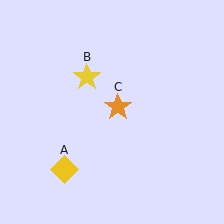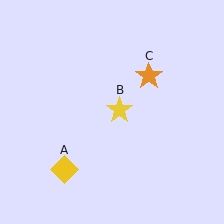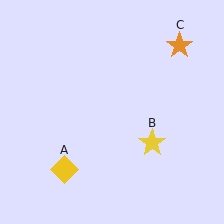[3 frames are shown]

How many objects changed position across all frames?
2 objects changed position: yellow star (object B), orange star (object C).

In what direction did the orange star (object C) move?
The orange star (object C) moved up and to the right.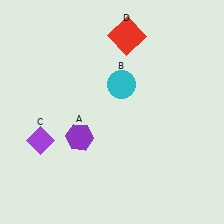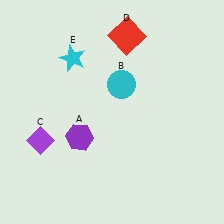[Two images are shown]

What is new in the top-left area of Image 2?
A cyan star (E) was added in the top-left area of Image 2.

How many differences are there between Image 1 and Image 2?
There is 1 difference between the two images.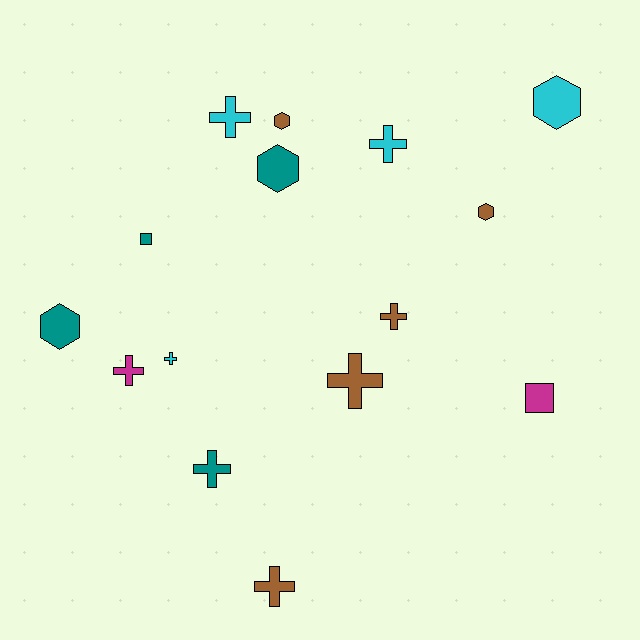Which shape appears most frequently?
Cross, with 8 objects.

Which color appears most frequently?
Brown, with 5 objects.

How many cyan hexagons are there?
There is 1 cyan hexagon.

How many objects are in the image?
There are 15 objects.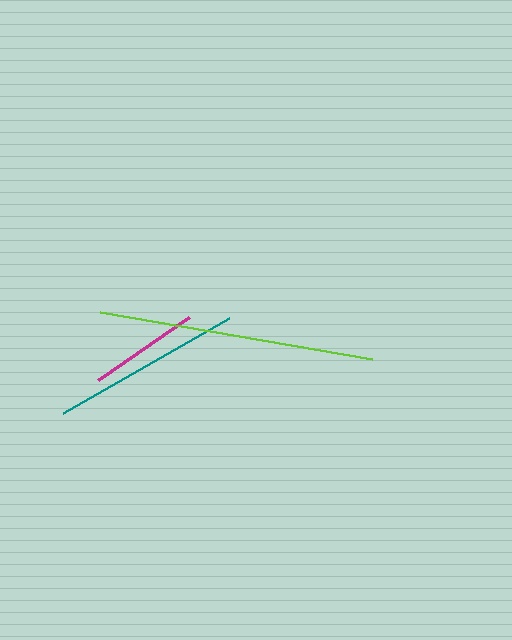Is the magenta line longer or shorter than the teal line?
The teal line is longer than the magenta line.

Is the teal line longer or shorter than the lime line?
The lime line is longer than the teal line.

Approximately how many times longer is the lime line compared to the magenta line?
The lime line is approximately 2.5 times the length of the magenta line.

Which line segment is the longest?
The lime line is the longest at approximately 277 pixels.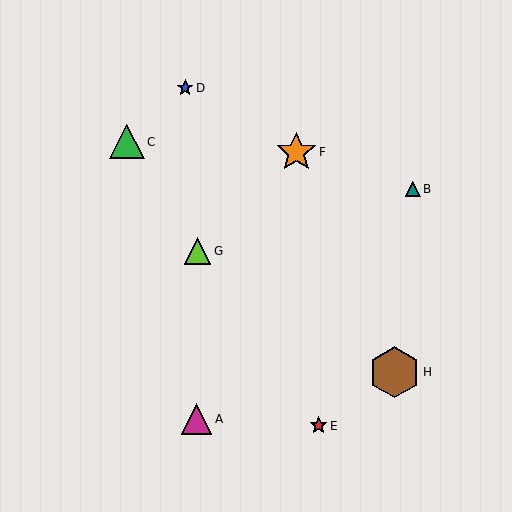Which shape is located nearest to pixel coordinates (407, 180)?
The teal triangle (labeled B) at (413, 189) is nearest to that location.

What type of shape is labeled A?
Shape A is a magenta triangle.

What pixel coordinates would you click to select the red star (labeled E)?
Click at (319, 426) to select the red star E.